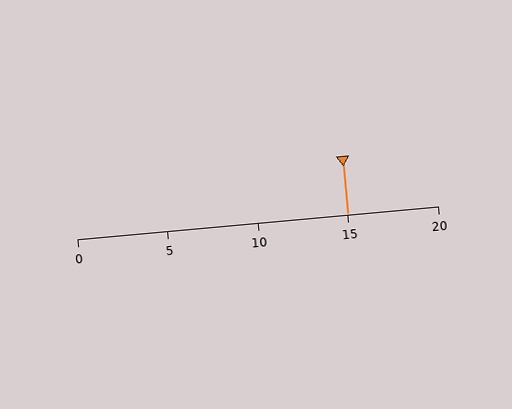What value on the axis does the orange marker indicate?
The marker indicates approximately 15.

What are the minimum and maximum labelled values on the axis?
The axis runs from 0 to 20.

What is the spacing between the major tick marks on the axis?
The major ticks are spaced 5 apart.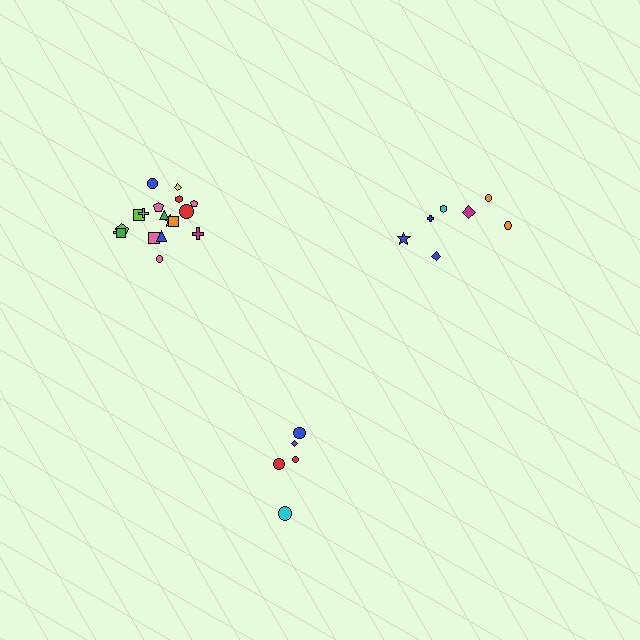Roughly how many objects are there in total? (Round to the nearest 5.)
Roughly 30 objects in total.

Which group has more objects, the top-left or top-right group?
The top-left group.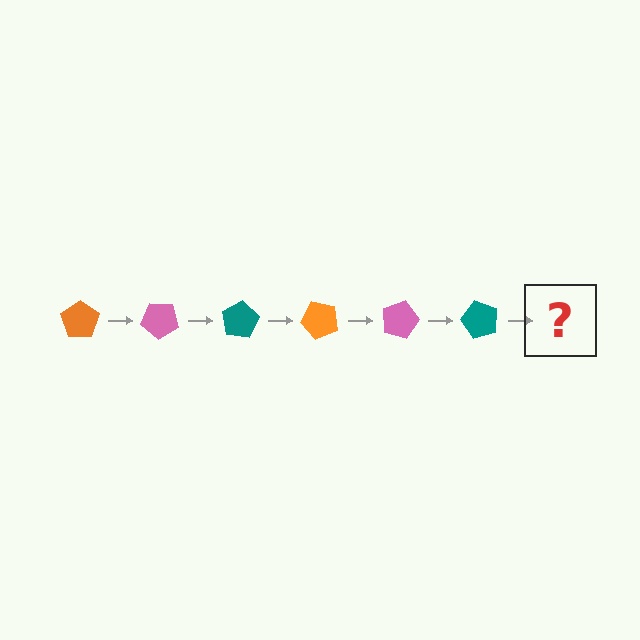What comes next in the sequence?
The next element should be an orange pentagon, rotated 240 degrees from the start.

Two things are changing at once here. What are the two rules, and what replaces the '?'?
The two rules are that it rotates 40 degrees each step and the color cycles through orange, pink, and teal. The '?' should be an orange pentagon, rotated 240 degrees from the start.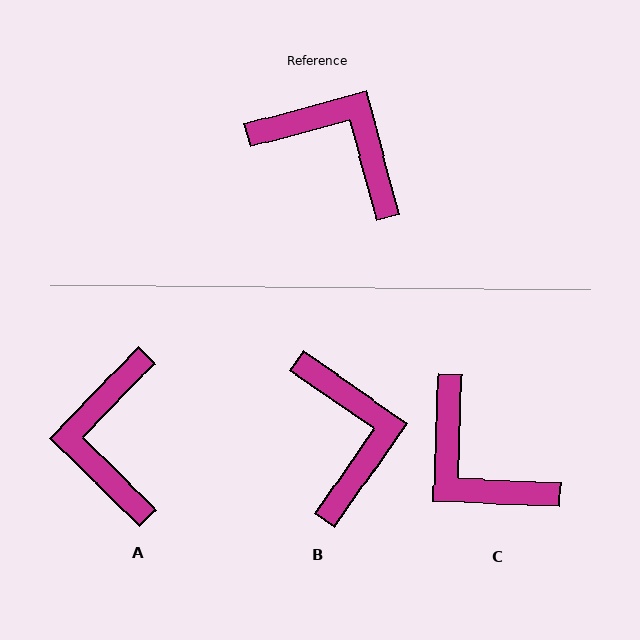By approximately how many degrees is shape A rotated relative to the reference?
Approximately 121 degrees counter-clockwise.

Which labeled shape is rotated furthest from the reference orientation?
C, about 162 degrees away.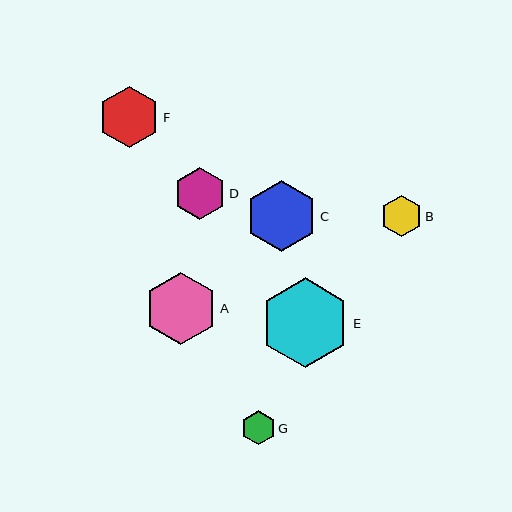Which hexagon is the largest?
Hexagon E is the largest with a size of approximately 90 pixels.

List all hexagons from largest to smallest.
From largest to smallest: E, A, C, F, D, B, G.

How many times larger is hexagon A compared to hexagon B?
Hexagon A is approximately 1.7 times the size of hexagon B.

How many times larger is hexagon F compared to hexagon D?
Hexagon F is approximately 1.2 times the size of hexagon D.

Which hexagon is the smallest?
Hexagon G is the smallest with a size of approximately 34 pixels.